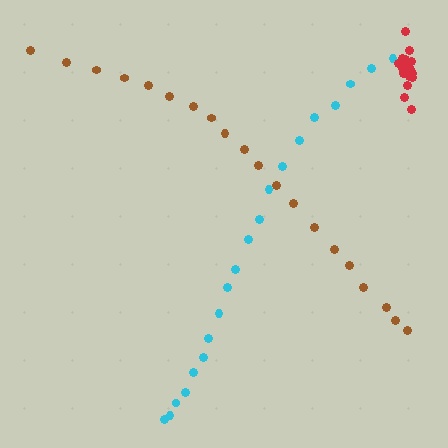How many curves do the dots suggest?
There are 3 distinct paths.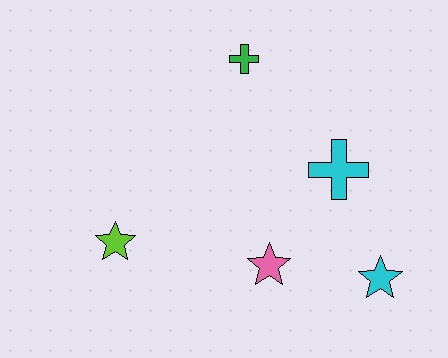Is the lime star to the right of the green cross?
No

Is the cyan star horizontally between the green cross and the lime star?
No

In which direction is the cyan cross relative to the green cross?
The cyan cross is below the green cross.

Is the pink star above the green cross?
No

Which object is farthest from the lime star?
The cyan star is farthest from the lime star.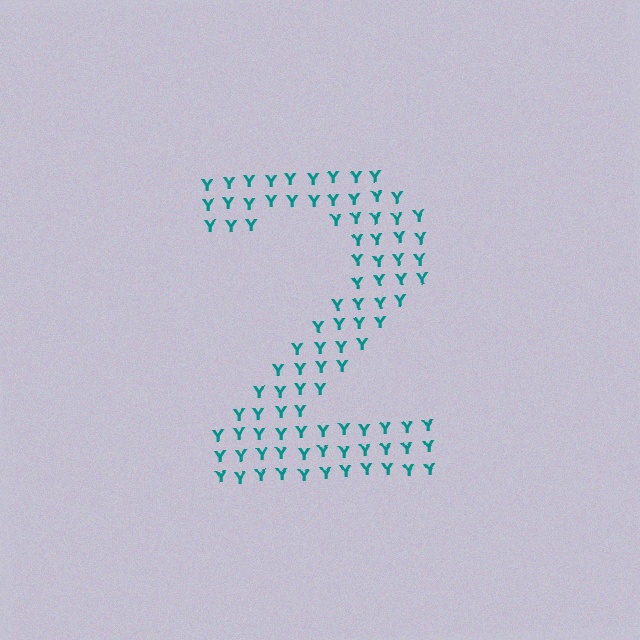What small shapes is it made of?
It is made of small letter Y's.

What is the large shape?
The large shape is the digit 2.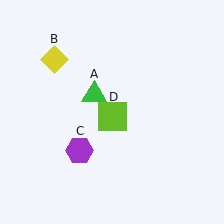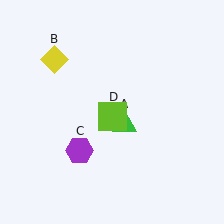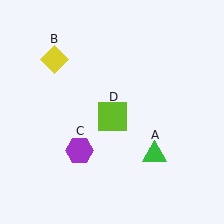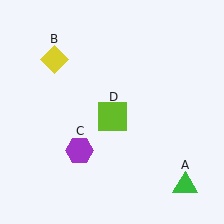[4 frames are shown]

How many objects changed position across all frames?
1 object changed position: green triangle (object A).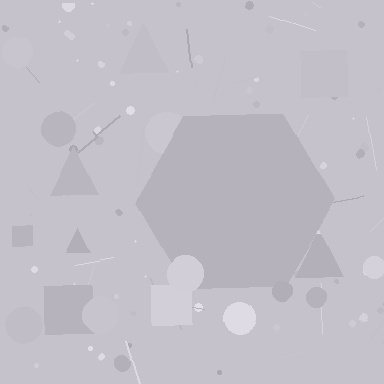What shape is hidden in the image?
A hexagon is hidden in the image.